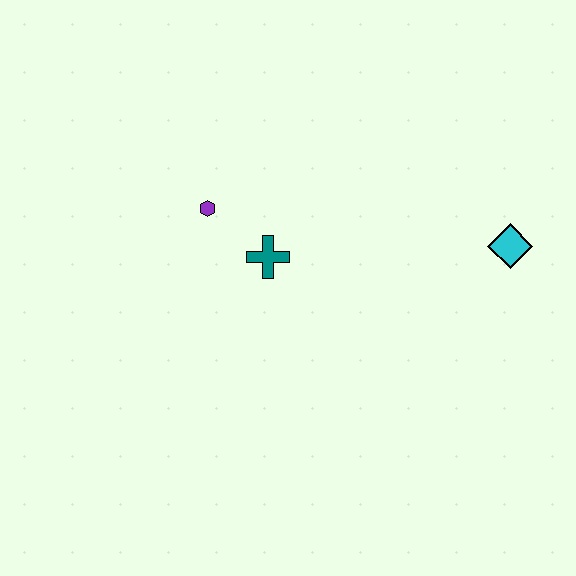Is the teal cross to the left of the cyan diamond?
Yes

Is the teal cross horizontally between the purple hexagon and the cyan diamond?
Yes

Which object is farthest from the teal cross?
The cyan diamond is farthest from the teal cross.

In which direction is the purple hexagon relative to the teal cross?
The purple hexagon is to the left of the teal cross.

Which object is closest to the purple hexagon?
The teal cross is closest to the purple hexagon.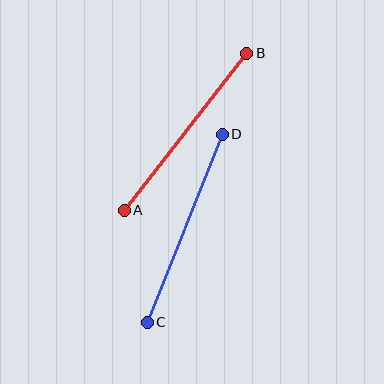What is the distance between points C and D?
The distance is approximately 203 pixels.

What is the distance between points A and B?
The distance is approximately 199 pixels.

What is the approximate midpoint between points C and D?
The midpoint is at approximately (185, 228) pixels.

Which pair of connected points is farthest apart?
Points C and D are farthest apart.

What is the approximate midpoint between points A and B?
The midpoint is at approximately (185, 132) pixels.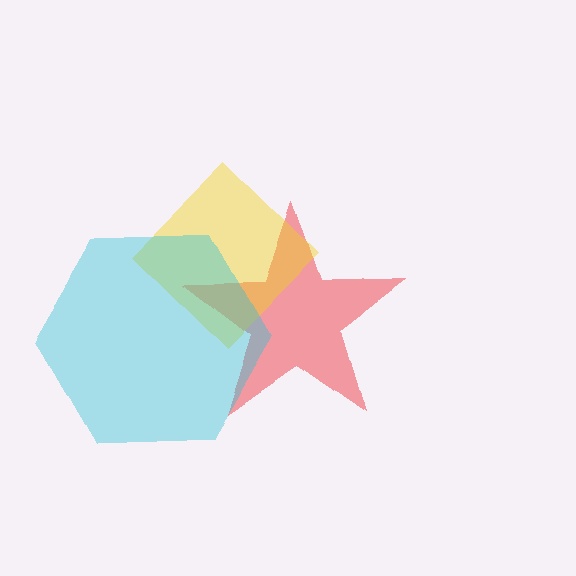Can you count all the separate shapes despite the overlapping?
Yes, there are 3 separate shapes.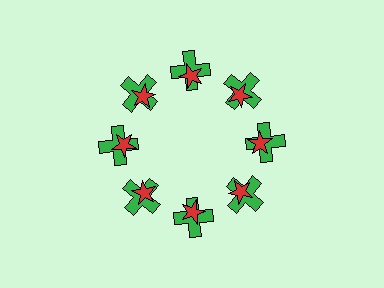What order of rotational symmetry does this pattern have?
This pattern has 8-fold rotational symmetry.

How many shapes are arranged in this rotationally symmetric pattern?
There are 16 shapes, arranged in 8 groups of 2.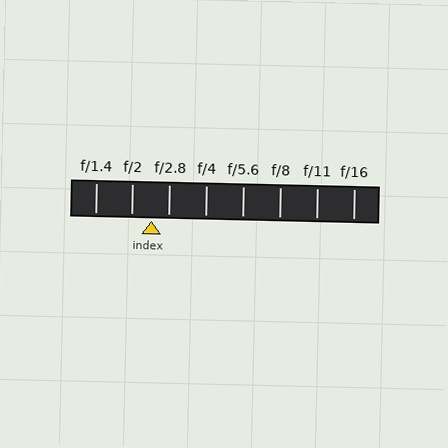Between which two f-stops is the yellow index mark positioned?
The index mark is between f/2 and f/2.8.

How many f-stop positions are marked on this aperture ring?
There are 8 f-stop positions marked.